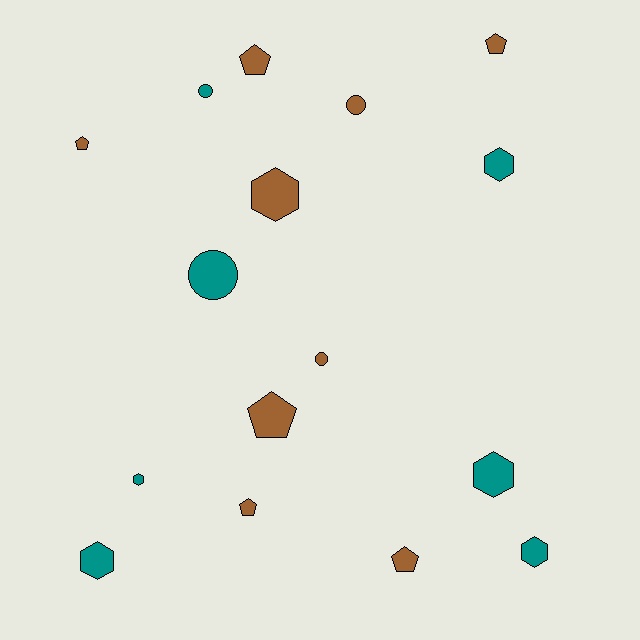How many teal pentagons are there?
There are no teal pentagons.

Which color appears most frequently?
Brown, with 9 objects.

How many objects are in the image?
There are 16 objects.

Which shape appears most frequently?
Hexagon, with 6 objects.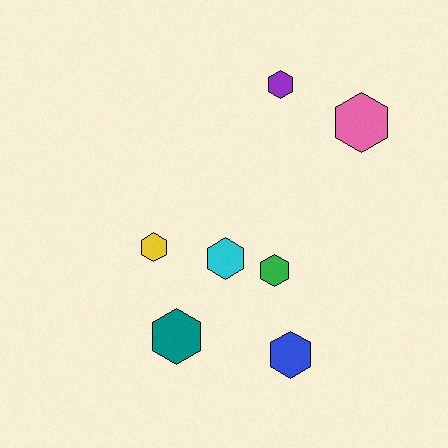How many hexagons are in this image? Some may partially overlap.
There are 7 hexagons.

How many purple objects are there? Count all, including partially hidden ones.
There is 1 purple object.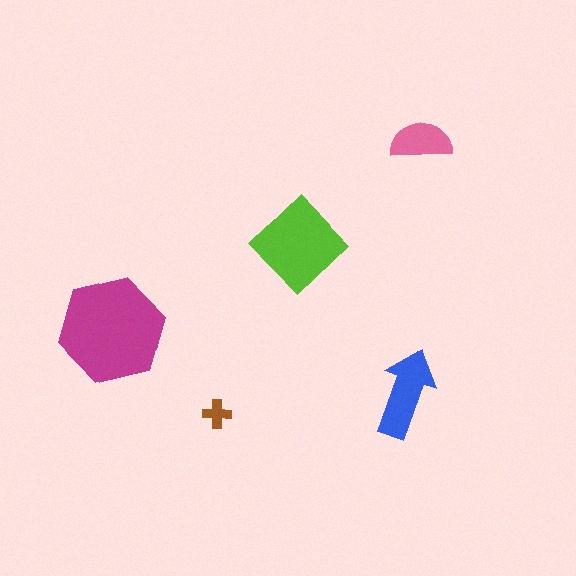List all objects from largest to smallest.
The magenta hexagon, the lime diamond, the blue arrow, the pink semicircle, the brown cross.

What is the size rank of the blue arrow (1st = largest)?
3rd.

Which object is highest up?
The pink semicircle is topmost.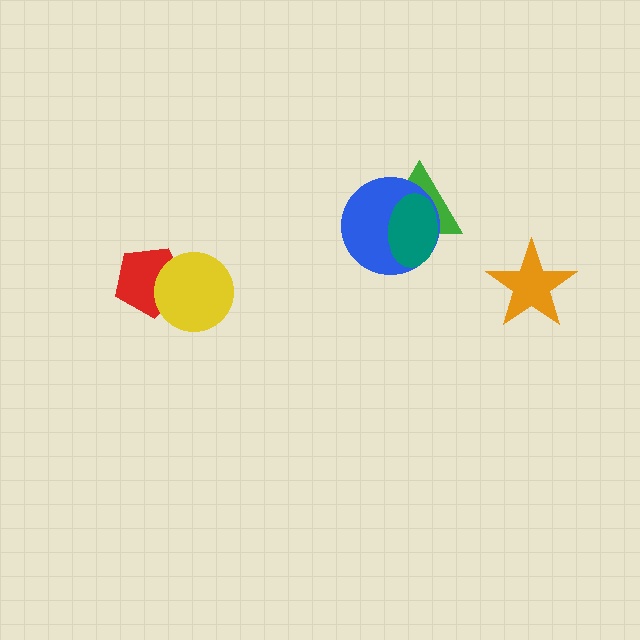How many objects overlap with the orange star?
0 objects overlap with the orange star.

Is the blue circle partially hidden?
Yes, it is partially covered by another shape.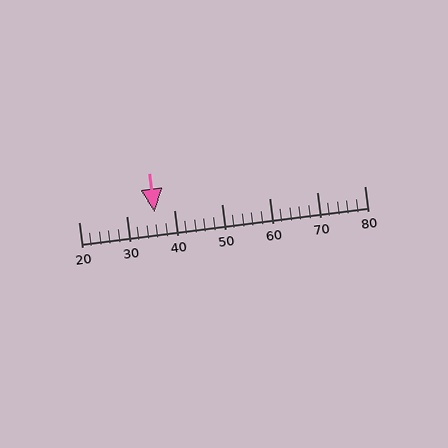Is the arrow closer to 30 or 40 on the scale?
The arrow is closer to 40.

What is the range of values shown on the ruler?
The ruler shows values from 20 to 80.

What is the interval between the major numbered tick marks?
The major tick marks are spaced 10 units apart.